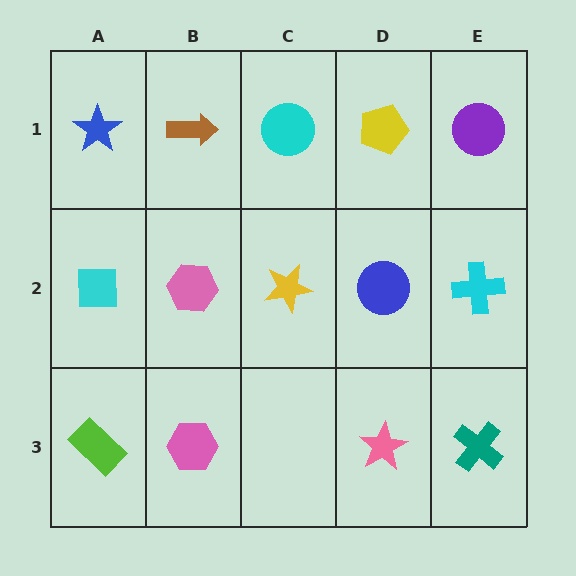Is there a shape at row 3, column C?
No, that cell is empty.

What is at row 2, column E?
A cyan cross.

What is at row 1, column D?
A yellow pentagon.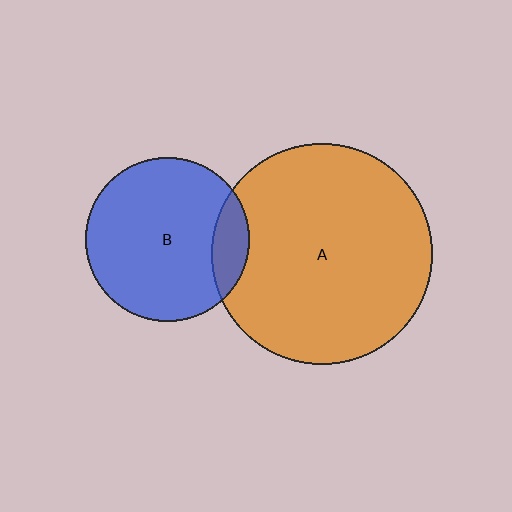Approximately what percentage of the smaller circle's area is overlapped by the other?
Approximately 15%.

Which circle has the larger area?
Circle A (orange).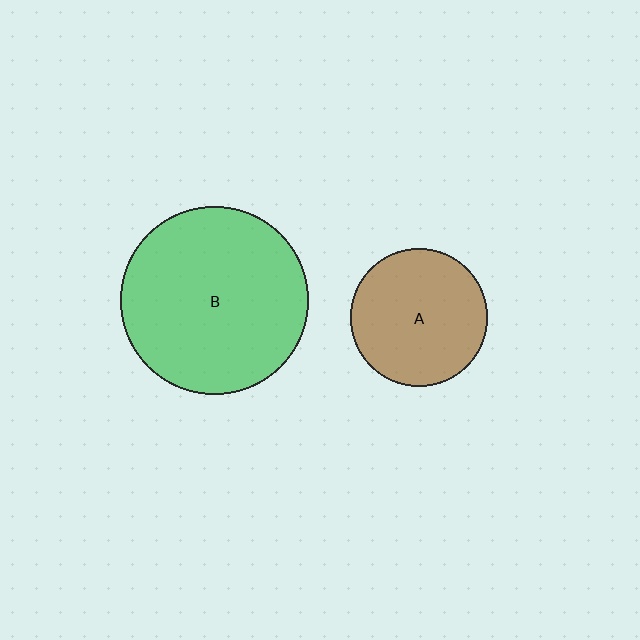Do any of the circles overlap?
No, none of the circles overlap.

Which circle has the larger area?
Circle B (green).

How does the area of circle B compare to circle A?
Approximately 1.9 times.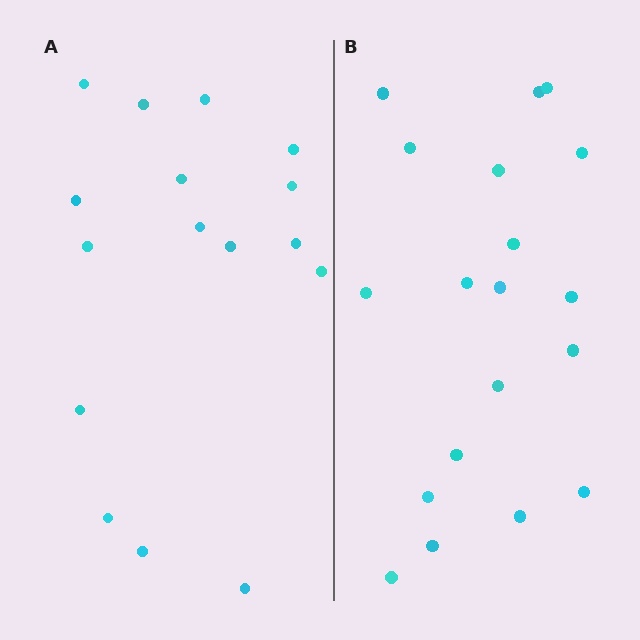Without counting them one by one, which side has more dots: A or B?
Region B (the right region) has more dots.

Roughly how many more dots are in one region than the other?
Region B has just a few more — roughly 2 or 3 more dots than region A.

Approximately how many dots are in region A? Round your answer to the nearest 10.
About 20 dots. (The exact count is 16, which rounds to 20.)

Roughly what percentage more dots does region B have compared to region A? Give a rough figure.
About 20% more.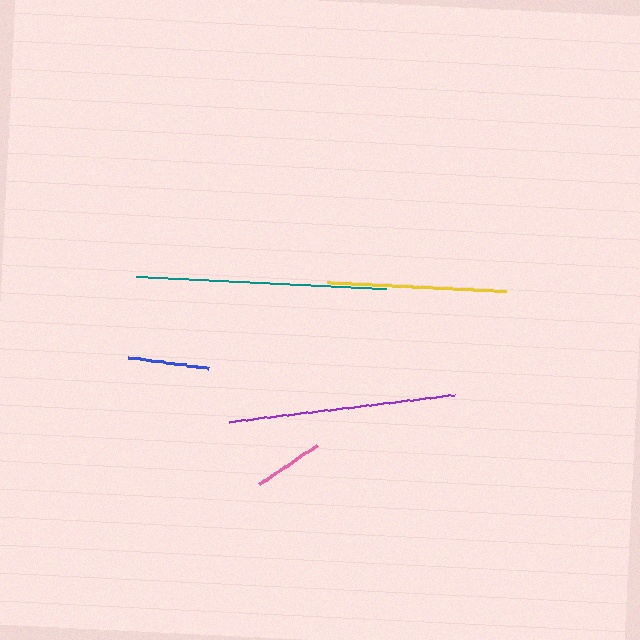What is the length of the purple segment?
The purple segment is approximately 227 pixels long.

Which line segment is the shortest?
The pink line is the shortest at approximately 70 pixels.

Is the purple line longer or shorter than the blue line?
The purple line is longer than the blue line.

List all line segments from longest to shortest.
From longest to shortest: teal, purple, yellow, blue, pink.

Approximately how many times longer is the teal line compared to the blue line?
The teal line is approximately 3.1 times the length of the blue line.